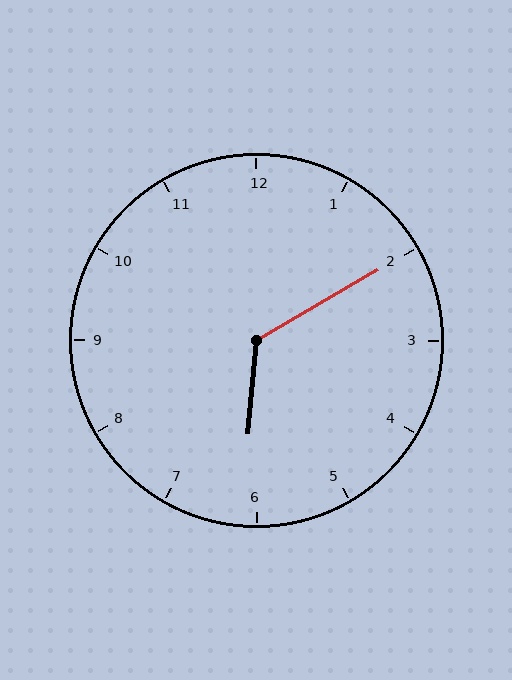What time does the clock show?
6:10.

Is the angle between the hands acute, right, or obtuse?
It is obtuse.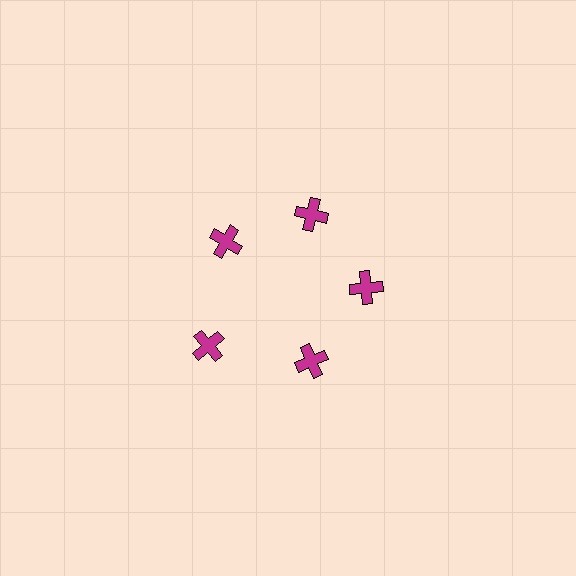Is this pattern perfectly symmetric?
No. The 5 magenta crosses are arranged in a ring, but one element near the 8 o'clock position is pushed outward from the center, breaking the 5-fold rotational symmetry.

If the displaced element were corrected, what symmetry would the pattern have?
It would have 5-fold rotational symmetry — the pattern would map onto itself every 72 degrees.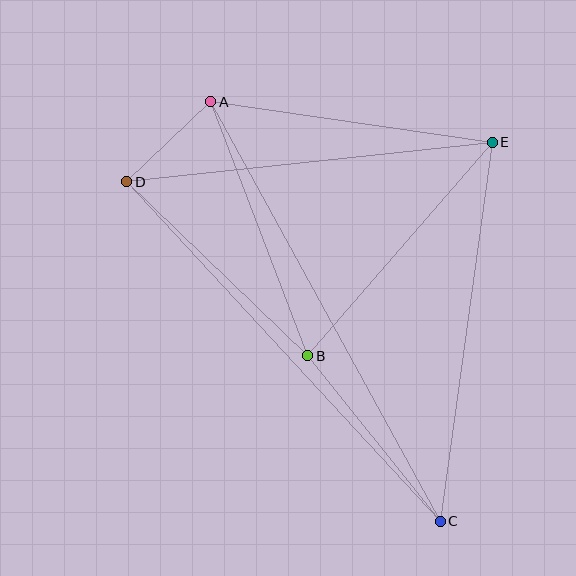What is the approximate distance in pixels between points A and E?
The distance between A and E is approximately 285 pixels.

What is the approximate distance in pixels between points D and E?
The distance between D and E is approximately 368 pixels.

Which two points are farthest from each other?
Points A and C are farthest from each other.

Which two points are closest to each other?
Points A and D are closest to each other.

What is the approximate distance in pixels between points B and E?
The distance between B and E is approximately 282 pixels.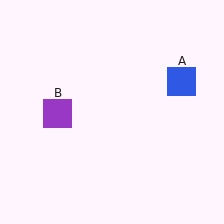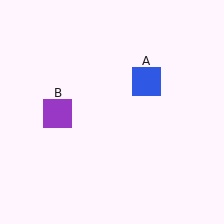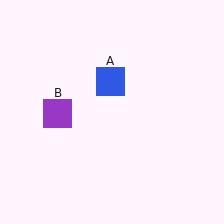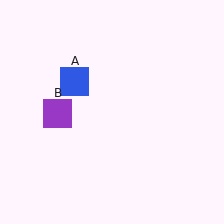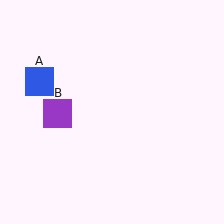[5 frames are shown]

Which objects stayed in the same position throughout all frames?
Purple square (object B) remained stationary.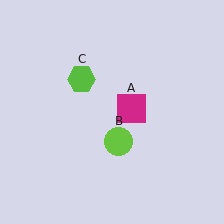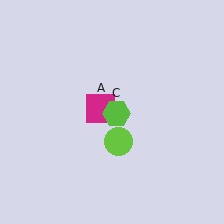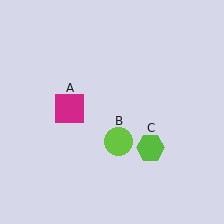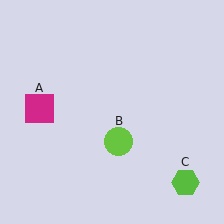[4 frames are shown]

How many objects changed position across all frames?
2 objects changed position: magenta square (object A), lime hexagon (object C).